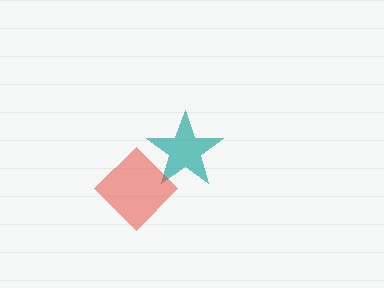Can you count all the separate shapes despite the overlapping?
Yes, there are 2 separate shapes.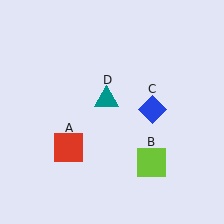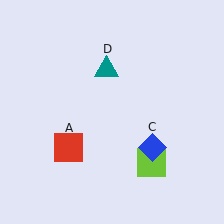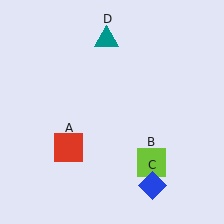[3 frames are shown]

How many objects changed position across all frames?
2 objects changed position: blue diamond (object C), teal triangle (object D).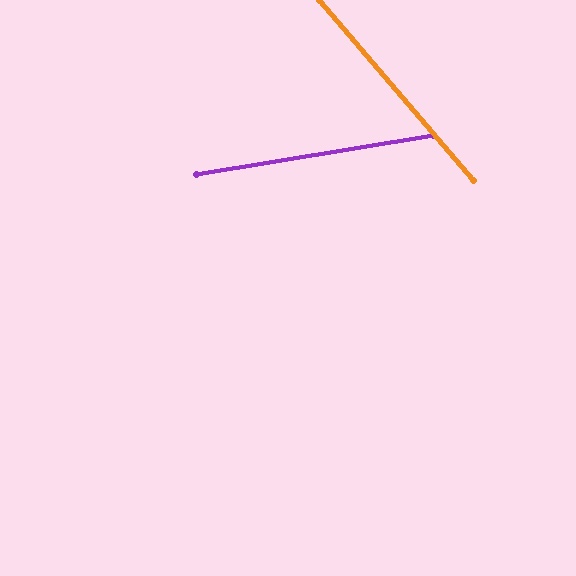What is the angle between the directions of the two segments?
Approximately 59 degrees.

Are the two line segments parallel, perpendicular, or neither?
Neither parallel nor perpendicular — they differ by about 59°.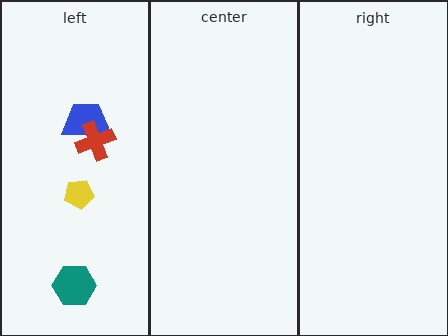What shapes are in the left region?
The yellow pentagon, the teal hexagon, the blue trapezoid, the red cross.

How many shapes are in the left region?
4.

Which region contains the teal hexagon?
The left region.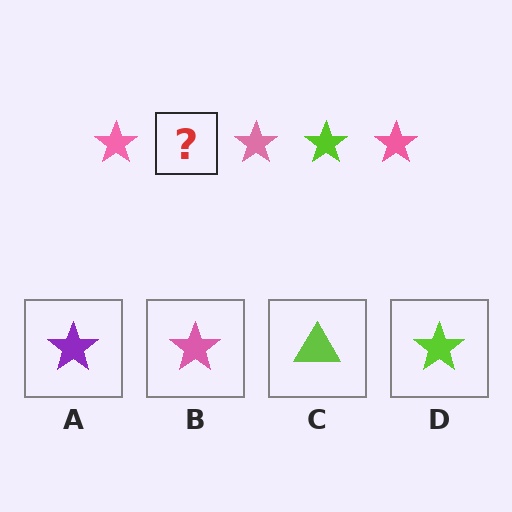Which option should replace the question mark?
Option D.